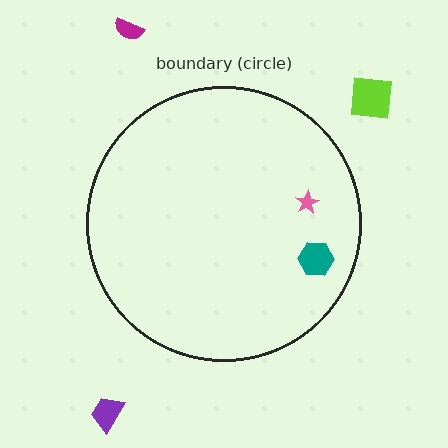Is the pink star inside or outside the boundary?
Inside.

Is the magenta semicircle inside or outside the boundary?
Outside.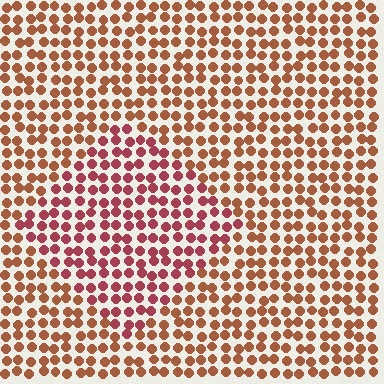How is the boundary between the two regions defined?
The boundary is defined purely by a slight shift in hue (about 30 degrees). Spacing, size, and orientation are identical on both sides.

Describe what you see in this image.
The image is filled with small brown elements in a uniform arrangement. A diamond-shaped region is visible where the elements are tinted to a slightly different hue, forming a subtle color boundary.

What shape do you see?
I see a diamond.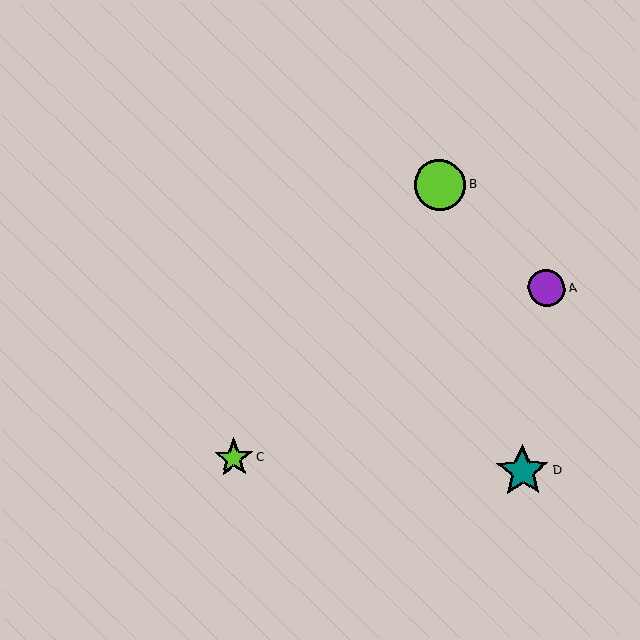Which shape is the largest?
The teal star (labeled D) is the largest.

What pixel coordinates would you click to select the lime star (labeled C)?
Click at (234, 458) to select the lime star C.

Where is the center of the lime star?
The center of the lime star is at (234, 458).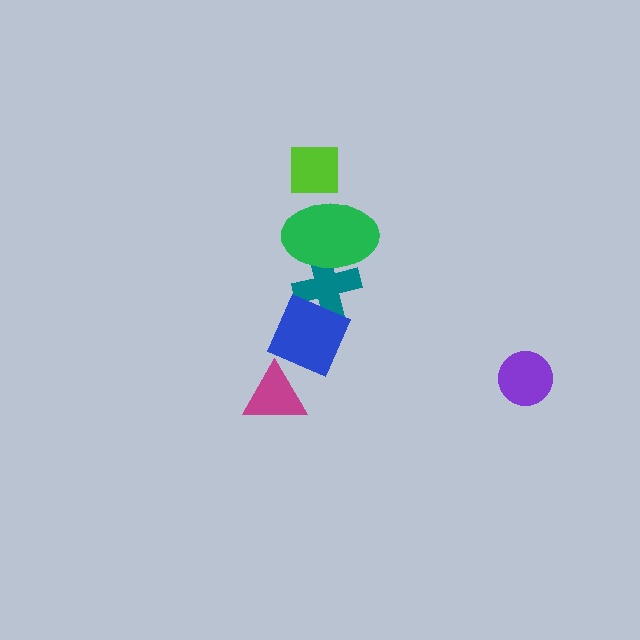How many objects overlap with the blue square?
1 object overlaps with the blue square.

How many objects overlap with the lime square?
1 object overlaps with the lime square.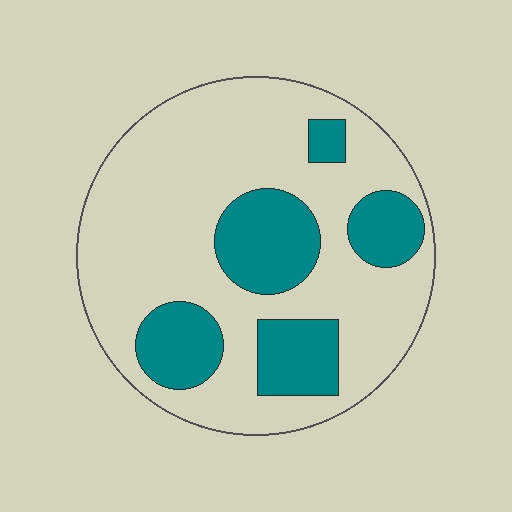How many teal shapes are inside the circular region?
5.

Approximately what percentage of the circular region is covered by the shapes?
Approximately 25%.